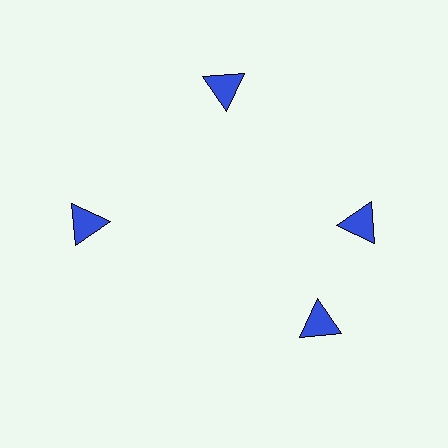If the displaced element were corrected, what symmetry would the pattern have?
It would have 4-fold rotational symmetry — the pattern would map onto itself every 90 degrees.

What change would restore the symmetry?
The symmetry would be restored by rotating it back into even spacing with its neighbors so that all 4 triangles sit at equal angles and equal distance from the center.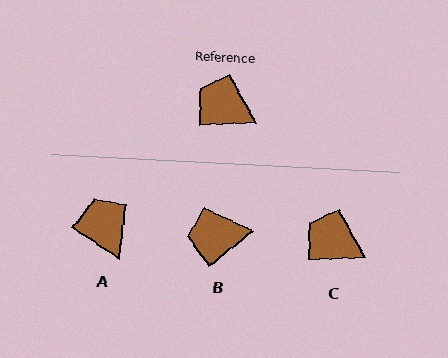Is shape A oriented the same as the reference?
No, it is off by about 36 degrees.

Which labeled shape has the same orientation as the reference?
C.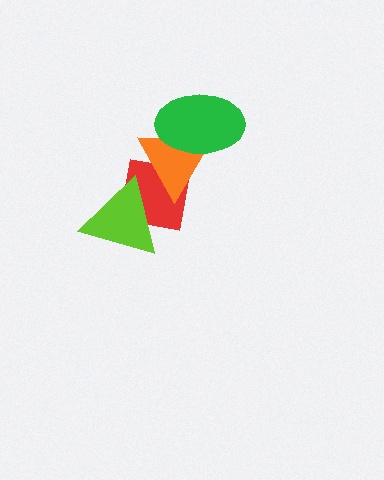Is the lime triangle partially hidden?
Yes, it is partially covered by another shape.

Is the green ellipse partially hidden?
No, no other shape covers it.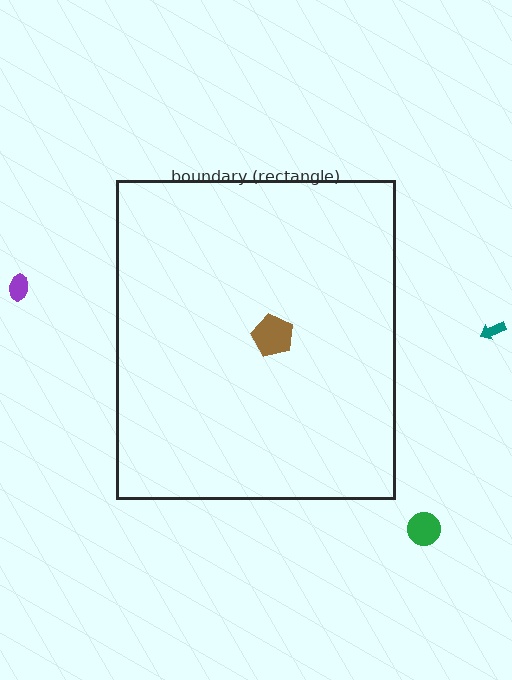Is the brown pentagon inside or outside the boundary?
Inside.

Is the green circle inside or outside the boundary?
Outside.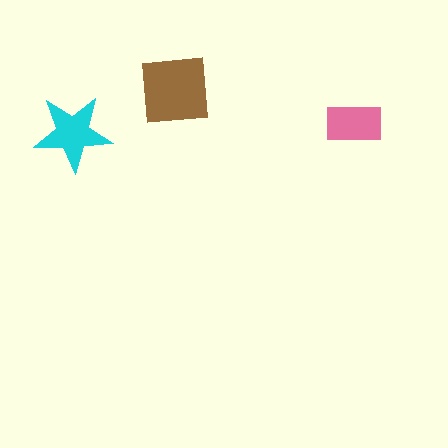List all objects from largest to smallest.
The brown square, the cyan star, the pink rectangle.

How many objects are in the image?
There are 3 objects in the image.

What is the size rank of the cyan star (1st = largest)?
2nd.